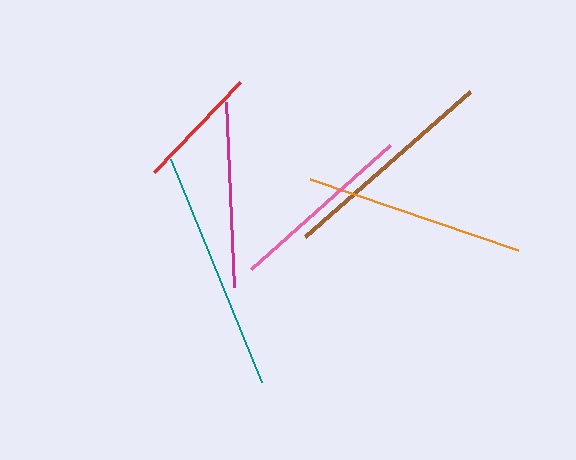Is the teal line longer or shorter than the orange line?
The teal line is longer than the orange line.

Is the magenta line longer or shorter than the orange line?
The orange line is longer than the magenta line.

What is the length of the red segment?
The red segment is approximately 125 pixels long.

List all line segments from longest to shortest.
From longest to shortest: teal, brown, orange, pink, magenta, red.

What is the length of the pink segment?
The pink segment is approximately 187 pixels long.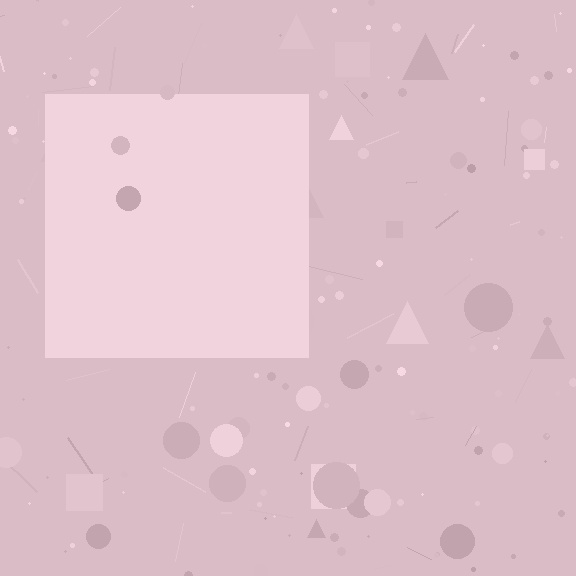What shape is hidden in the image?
A square is hidden in the image.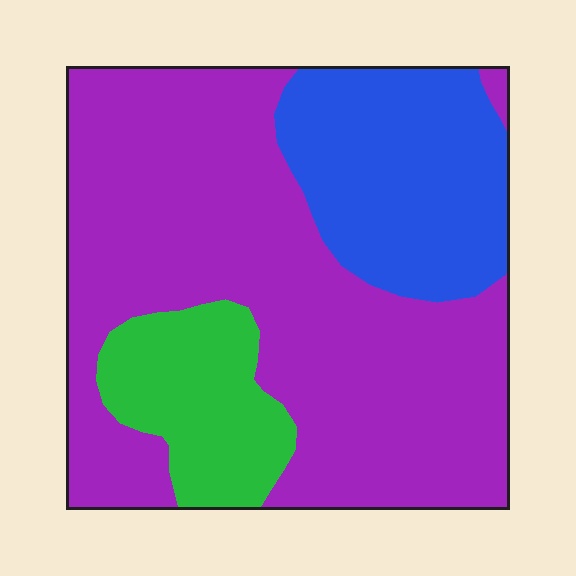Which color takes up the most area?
Purple, at roughly 65%.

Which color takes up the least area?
Green, at roughly 15%.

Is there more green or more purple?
Purple.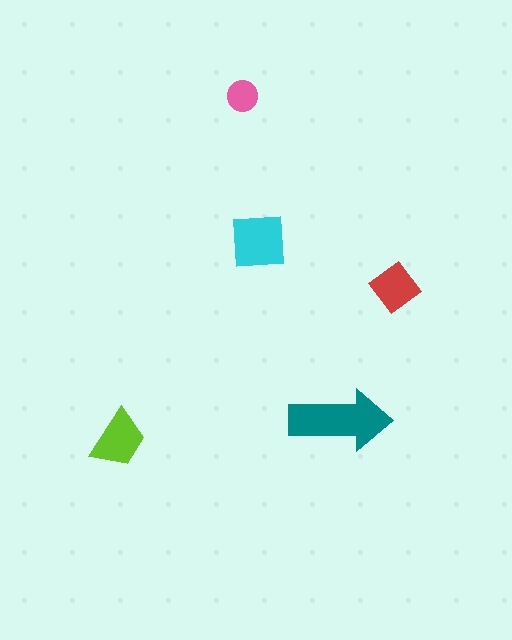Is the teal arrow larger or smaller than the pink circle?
Larger.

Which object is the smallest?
The pink circle.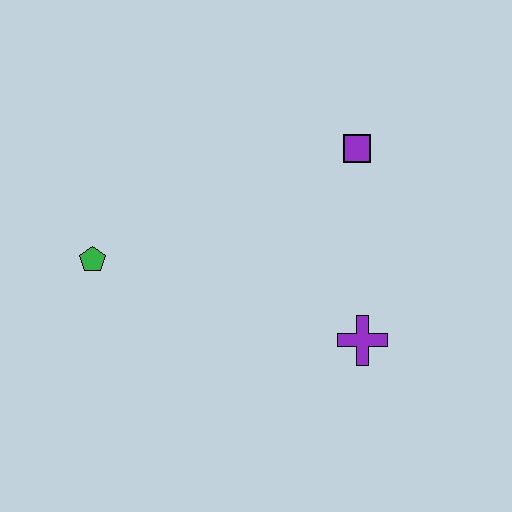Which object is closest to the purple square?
The purple cross is closest to the purple square.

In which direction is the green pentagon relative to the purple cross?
The green pentagon is to the left of the purple cross.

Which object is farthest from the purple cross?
The green pentagon is farthest from the purple cross.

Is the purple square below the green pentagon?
No